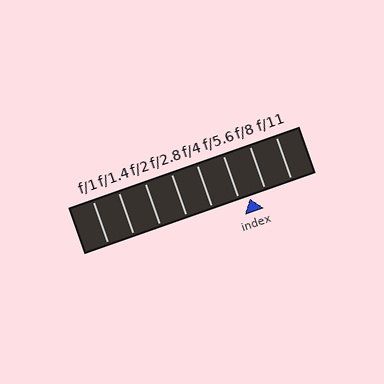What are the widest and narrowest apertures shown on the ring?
The widest aperture shown is f/1 and the narrowest is f/11.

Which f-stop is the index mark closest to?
The index mark is closest to f/5.6.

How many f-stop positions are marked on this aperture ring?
There are 8 f-stop positions marked.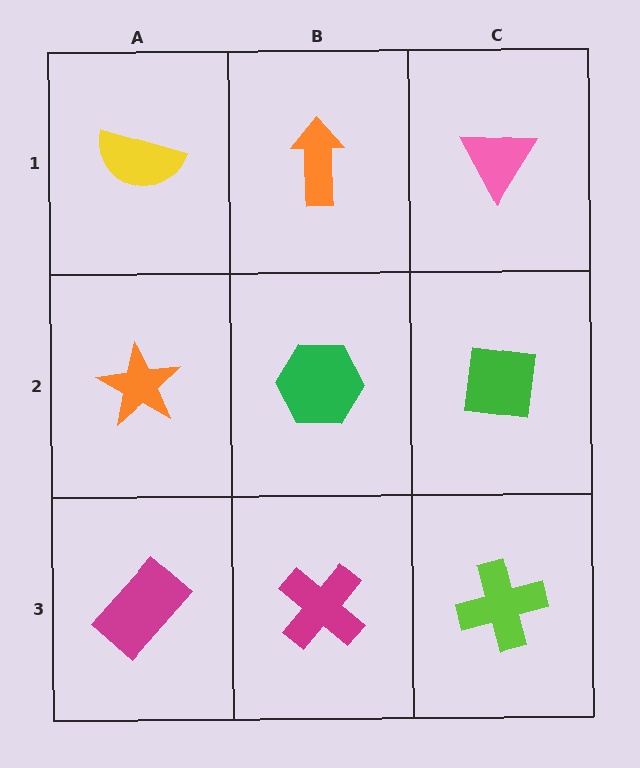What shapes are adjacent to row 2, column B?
An orange arrow (row 1, column B), a magenta cross (row 3, column B), an orange star (row 2, column A), a green square (row 2, column C).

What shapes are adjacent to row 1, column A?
An orange star (row 2, column A), an orange arrow (row 1, column B).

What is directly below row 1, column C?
A green square.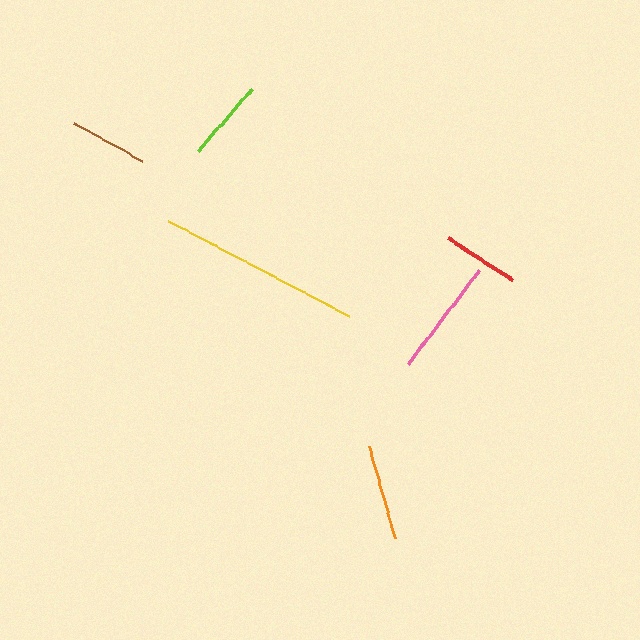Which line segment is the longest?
The yellow line is the longest at approximately 205 pixels.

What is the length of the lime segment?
The lime segment is approximately 82 pixels long.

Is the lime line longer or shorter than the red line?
The lime line is longer than the red line.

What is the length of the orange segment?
The orange segment is approximately 96 pixels long.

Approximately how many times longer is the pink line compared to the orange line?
The pink line is approximately 1.2 times the length of the orange line.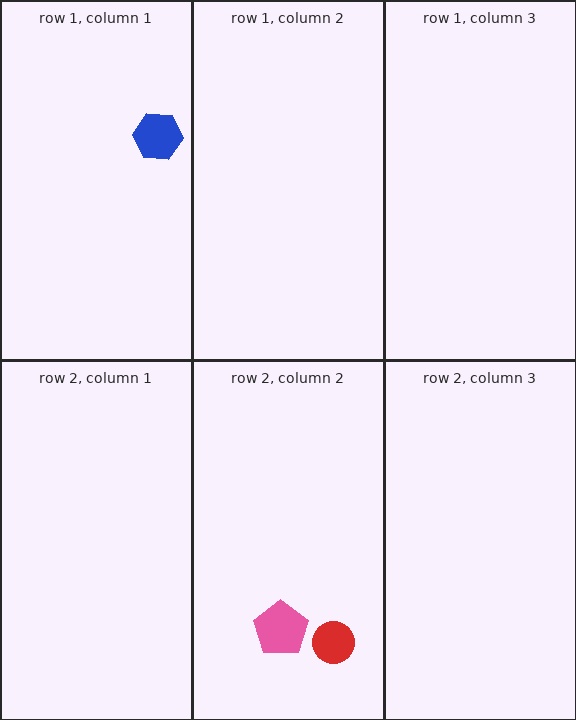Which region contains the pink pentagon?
The row 2, column 2 region.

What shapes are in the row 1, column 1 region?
The blue hexagon.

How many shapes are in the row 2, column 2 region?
2.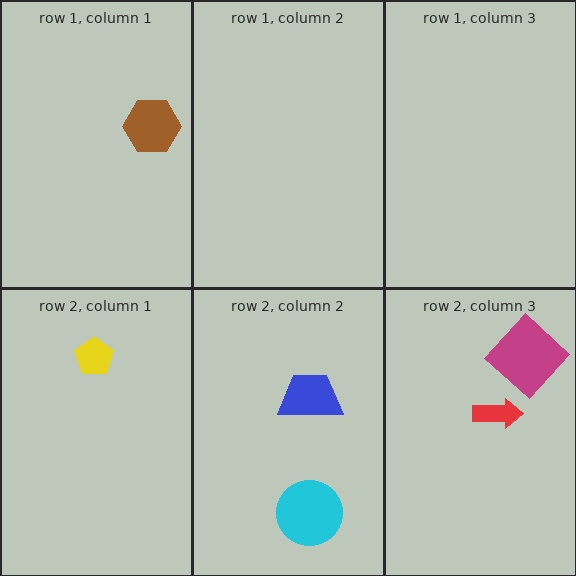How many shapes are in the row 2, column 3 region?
2.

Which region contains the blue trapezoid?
The row 2, column 2 region.